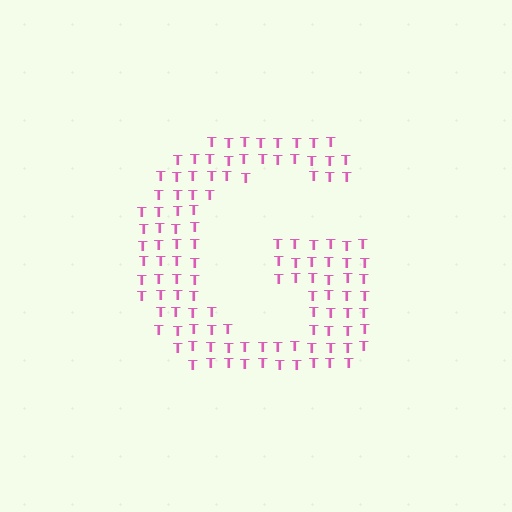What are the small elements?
The small elements are letter T's.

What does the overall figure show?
The overall figure shows the letter G.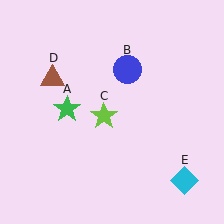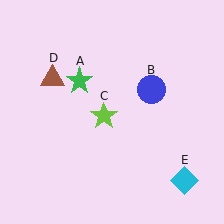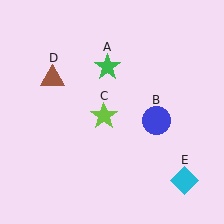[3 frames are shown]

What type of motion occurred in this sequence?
The green star (object A), blue circle (object B) rotated clockwise around the center of the scene.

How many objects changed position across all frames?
2 objects changed position: green star (object A), blue circle (object B).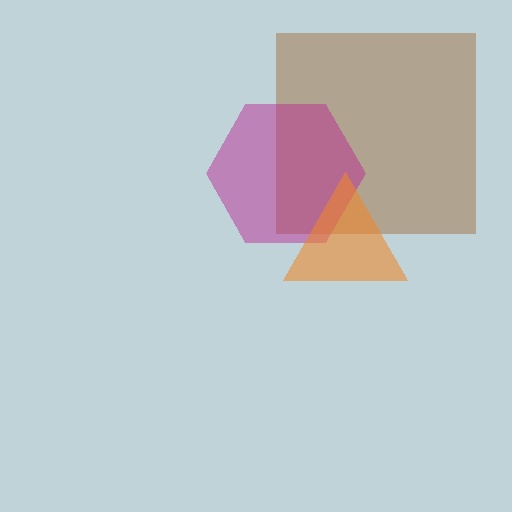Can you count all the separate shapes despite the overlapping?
Yes, there are 3 separate shapes.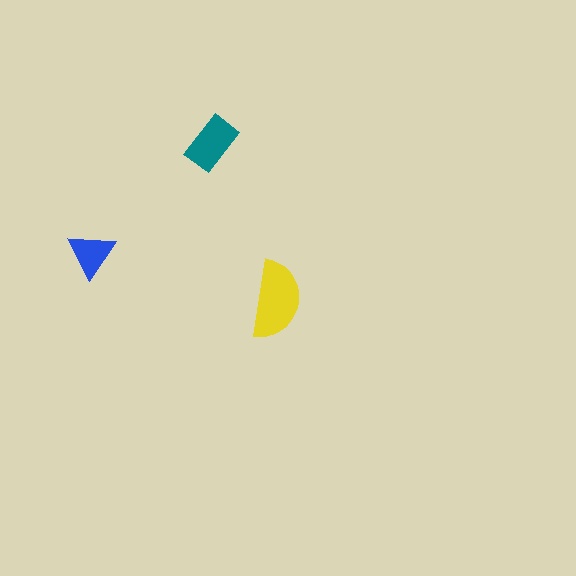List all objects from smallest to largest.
The blue triangle, the teal rectangle, the yellow semicircle.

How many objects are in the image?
There are 3 objects in the image.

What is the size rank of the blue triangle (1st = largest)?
3rd.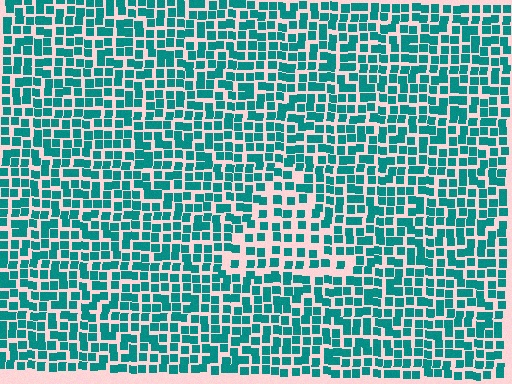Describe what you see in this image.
The image contains small teal elements arranged at two different densities. A triangle-shaped region is visible where the elements are less densely packed than the surrounding area.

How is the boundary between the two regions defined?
The boundary is defined by a change in element density (approximately 1.6x ratio). All elements are the same color, size, and shape.